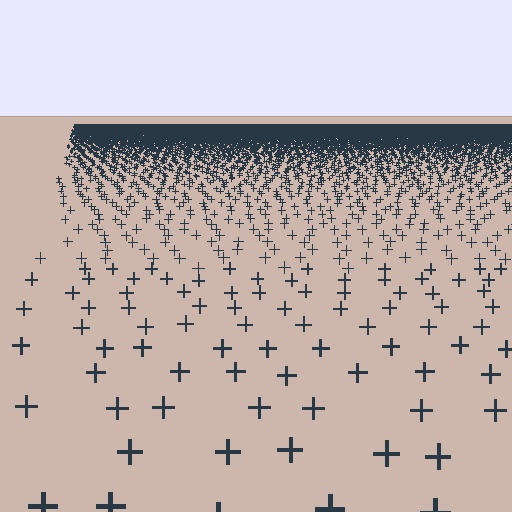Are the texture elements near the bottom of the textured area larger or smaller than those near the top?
Larger. Near the bottom, elements are closer to the viewer and appear at a bigger on-screen size.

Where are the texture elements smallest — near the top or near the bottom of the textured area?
Near the top.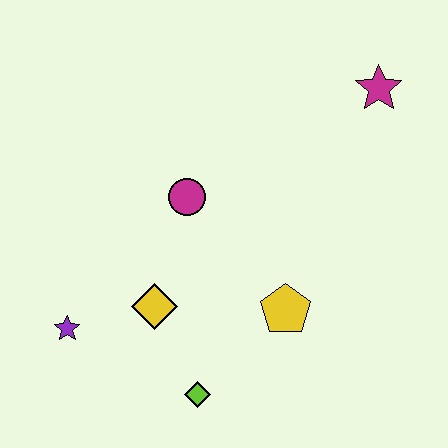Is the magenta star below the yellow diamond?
No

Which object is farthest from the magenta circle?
The magenta star is farthest from the magenta circle.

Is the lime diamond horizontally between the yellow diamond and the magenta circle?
No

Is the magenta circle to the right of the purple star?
Yes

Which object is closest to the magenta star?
The magenta circle is closest to the magenta star.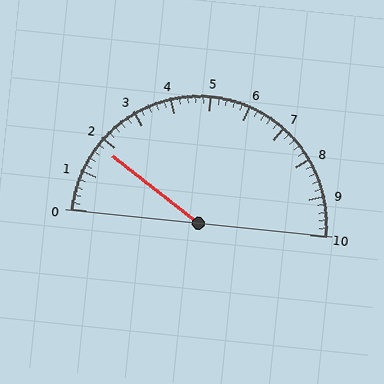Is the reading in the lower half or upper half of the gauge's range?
The reading is in the lower half of the range (0 to 10).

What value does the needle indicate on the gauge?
The needle indicates approximately 1.8.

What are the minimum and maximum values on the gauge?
The gauge ranges from 0 to 10.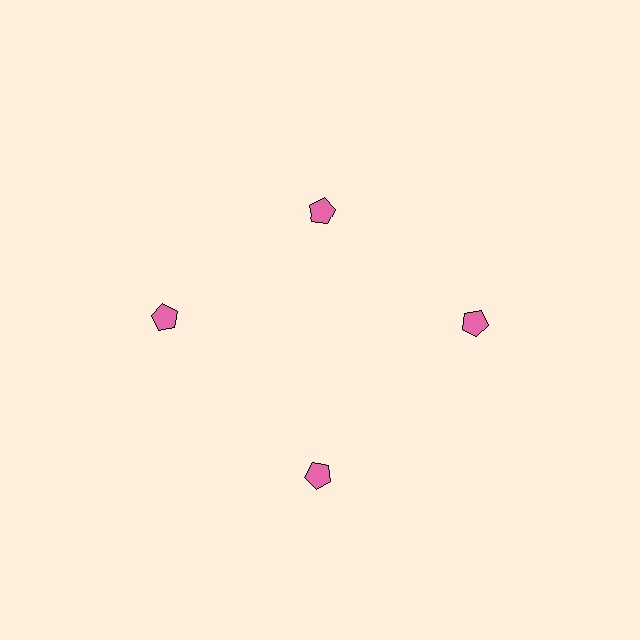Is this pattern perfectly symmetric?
No. The 4 pink pentagons are arranged in a ring, but one element near the 12 o'clock position is pulled inward toward the center, breaking the 4-fold rotational symmetry.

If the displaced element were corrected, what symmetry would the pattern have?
It would have 4-fold rotational symmetry — the pattern would map onto itself every 90 degrees.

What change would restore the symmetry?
The symmetry would be restored by moving it outward, back onto the ring so that all 4 pentagons sit at equal angles and equal distance from the center.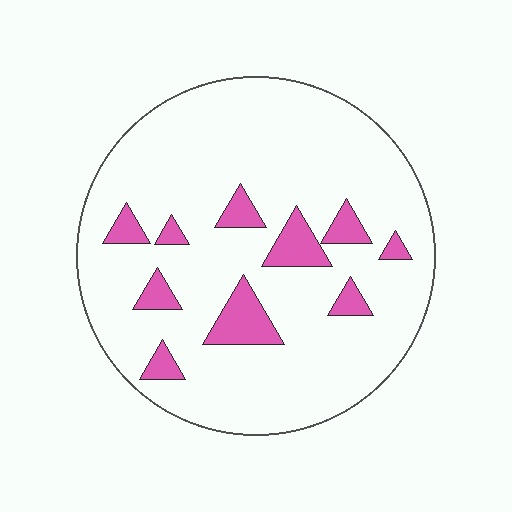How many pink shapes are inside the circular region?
10.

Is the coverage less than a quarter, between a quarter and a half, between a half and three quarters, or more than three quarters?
Less than a quarter.